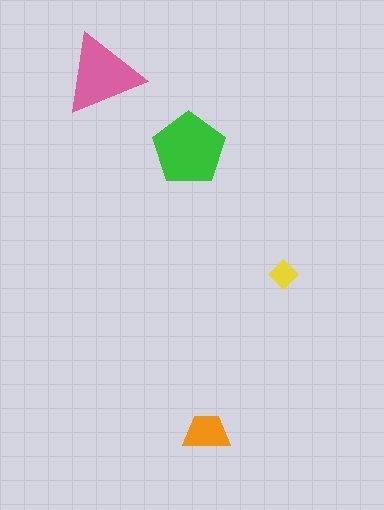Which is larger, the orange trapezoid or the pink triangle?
The pink triangle.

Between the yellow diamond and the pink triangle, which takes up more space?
The pink triangle.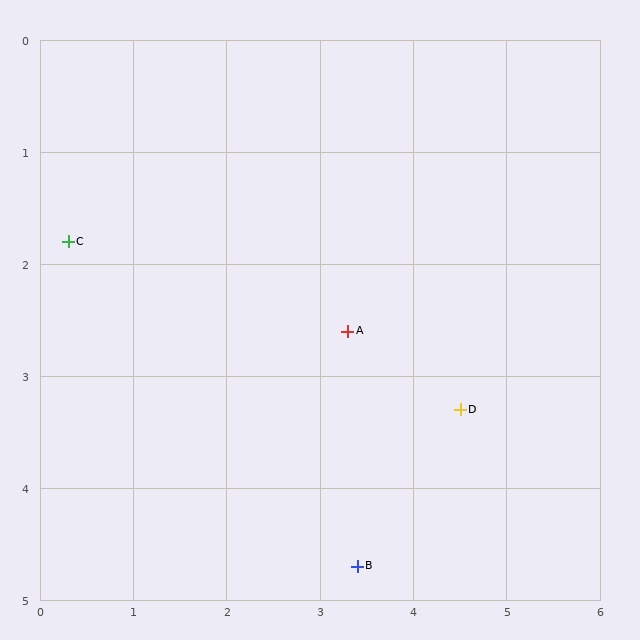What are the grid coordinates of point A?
Point A is at approximately (3.3, 2.6).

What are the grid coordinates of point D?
Point D is at approximately (4.5, 3.3).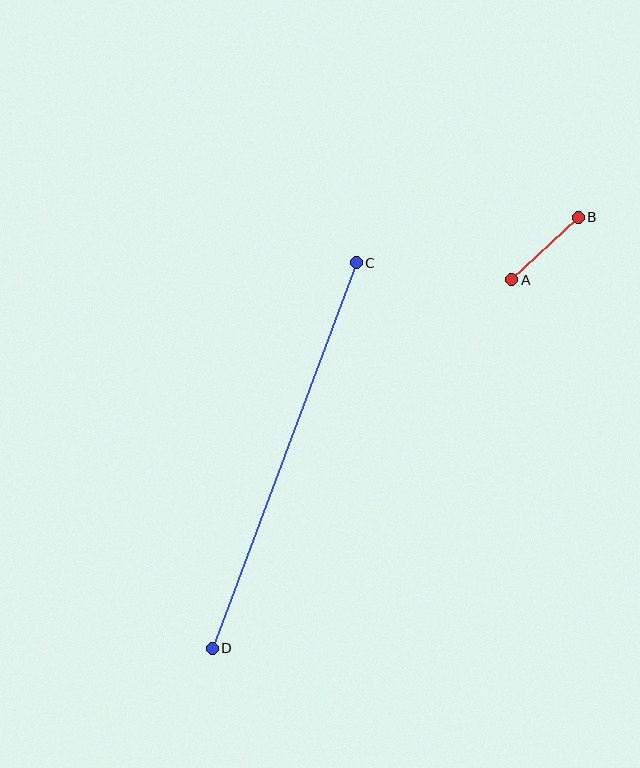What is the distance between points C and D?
The distance is approximately 412 pixels.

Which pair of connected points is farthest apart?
Points C and D are farthest apart.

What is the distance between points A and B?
The distance is approximately 91 pixels.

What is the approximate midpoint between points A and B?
The midpoint is at approximately (545, 249) pixels.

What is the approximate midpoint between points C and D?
The midpoint is at approximately (284, 455) pixels.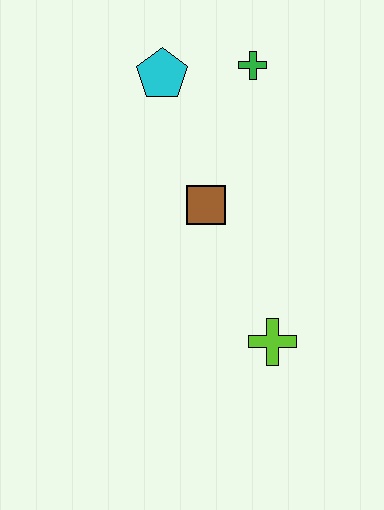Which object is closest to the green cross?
The cyan pentagon is closest to the green cross.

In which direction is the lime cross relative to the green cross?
The lime cross is below the green cross.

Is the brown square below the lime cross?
No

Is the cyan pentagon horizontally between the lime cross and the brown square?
No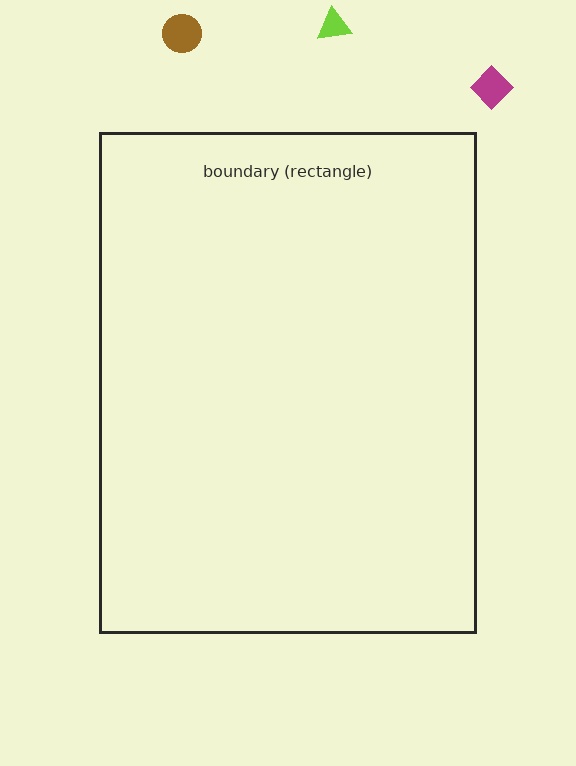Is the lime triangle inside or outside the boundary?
Outside.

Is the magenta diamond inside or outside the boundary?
Outside.